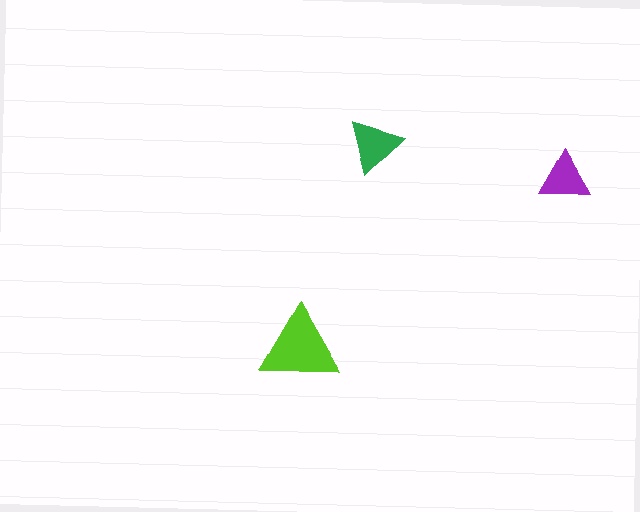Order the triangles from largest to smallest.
the lime one, the green one, the purple one.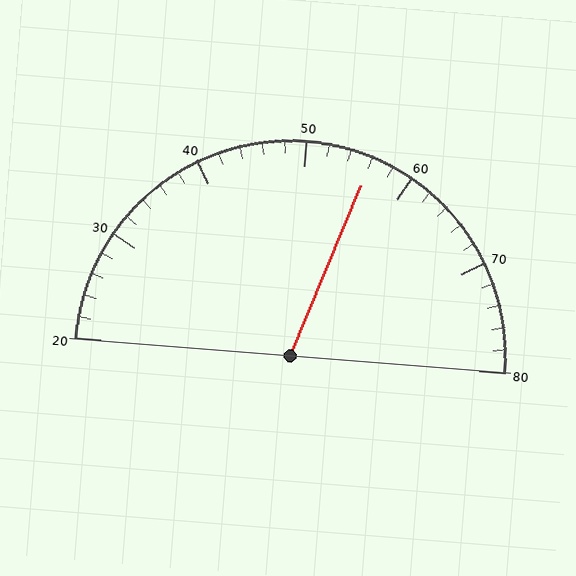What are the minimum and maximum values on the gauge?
The gauge ranges from 20 to 80.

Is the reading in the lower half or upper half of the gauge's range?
The reading is in the upper half of the range (20 to 80).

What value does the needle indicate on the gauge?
The needle indicates approximately 56.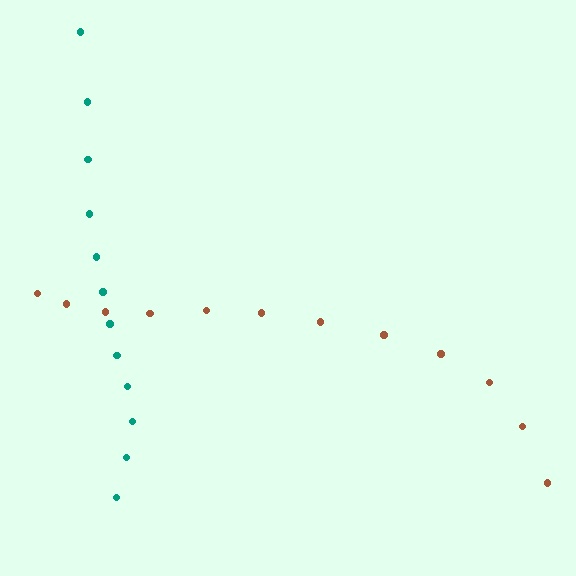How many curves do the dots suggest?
There are 2 distinct paths.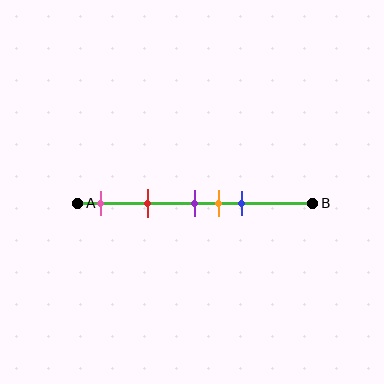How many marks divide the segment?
There are 5 marks dividing the segment.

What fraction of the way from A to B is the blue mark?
The blue mark is approximately 70% (0.7) of the way from A to B.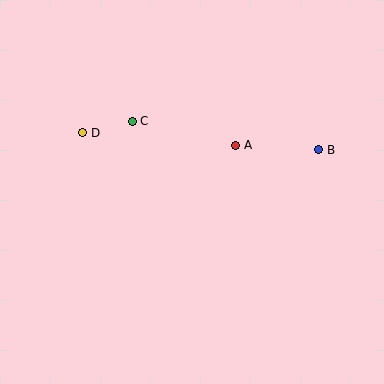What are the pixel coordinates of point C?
Point C is at (132, 121).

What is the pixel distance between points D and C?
The distance between D and C is 51 pixels.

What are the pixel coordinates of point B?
Point B is at (319, 150).